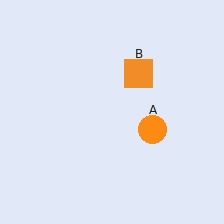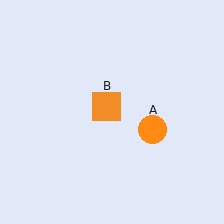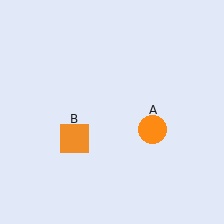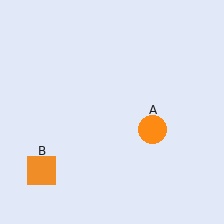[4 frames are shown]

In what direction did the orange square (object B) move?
The orange square (object B) moved down and to the left.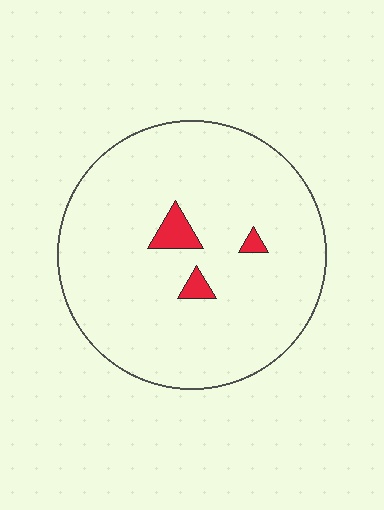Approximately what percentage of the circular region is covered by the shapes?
Approximately 5%.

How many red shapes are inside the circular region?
3.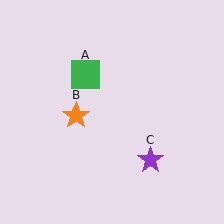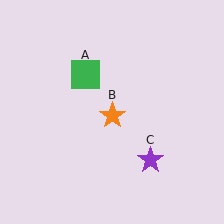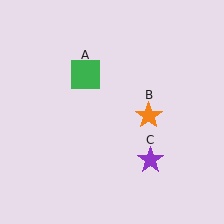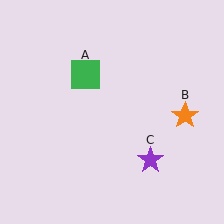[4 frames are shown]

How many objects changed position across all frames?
1 object changed position: orange star (object B).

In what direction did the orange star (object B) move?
The orange star (object B) moved right.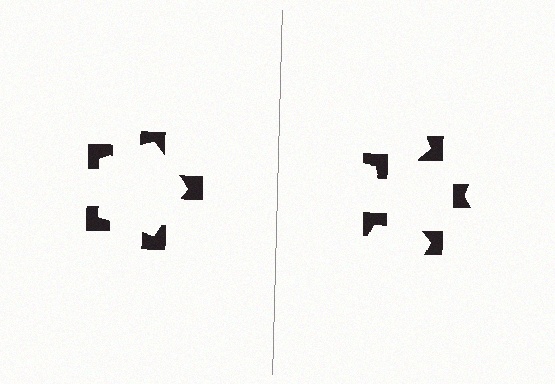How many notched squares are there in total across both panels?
10 — 5 on each side.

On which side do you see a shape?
An illusory pentagon appears on the left side. On the right side the wedge cuts are rotated, so no coherent shape forms.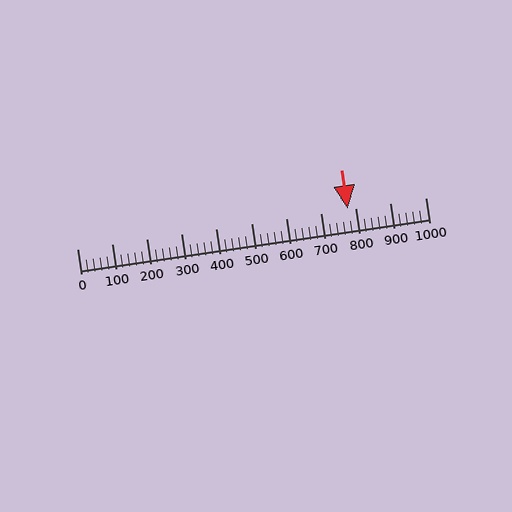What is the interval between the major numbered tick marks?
The major tick marks are spaced 100 units apart.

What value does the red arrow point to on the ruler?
The red arrow points to approximately 778.